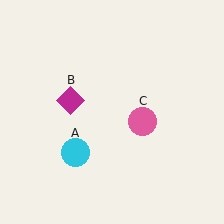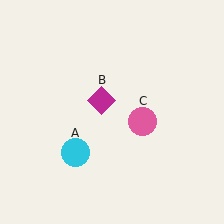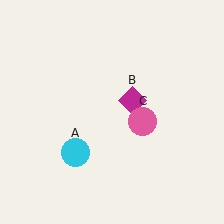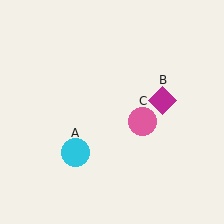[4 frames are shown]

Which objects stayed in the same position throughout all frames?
Cyan circle (object A) and pink circle (object C) remained stationary.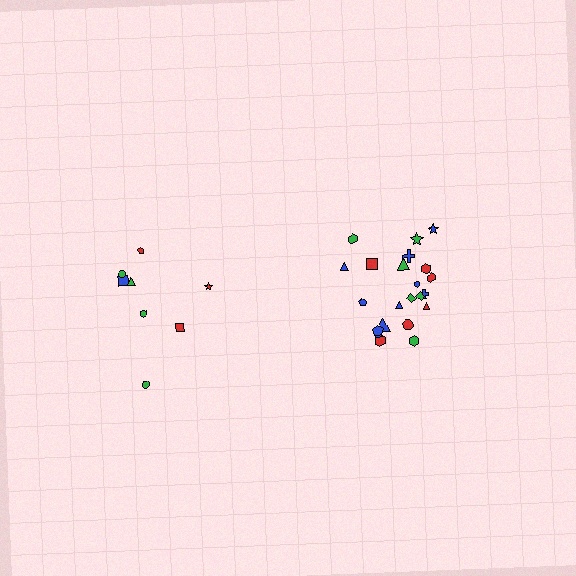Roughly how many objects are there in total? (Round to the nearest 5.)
Roughly 30 objects in total.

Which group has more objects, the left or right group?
The right group.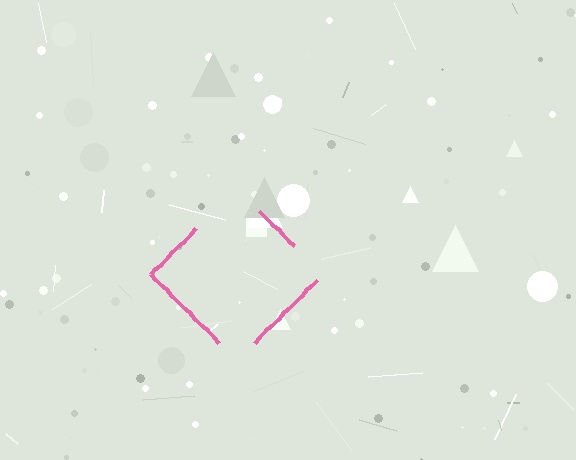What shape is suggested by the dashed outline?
The dashed outline suggests a diamond.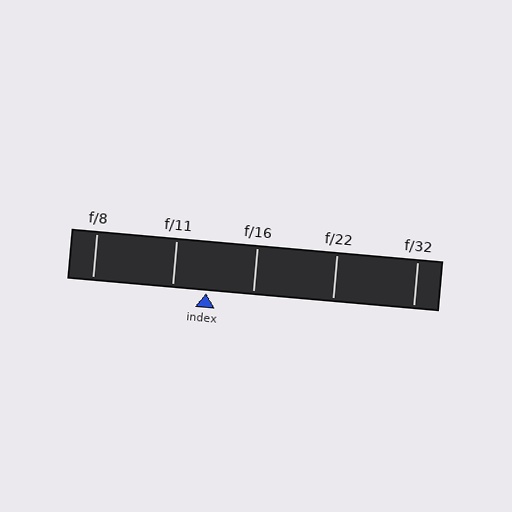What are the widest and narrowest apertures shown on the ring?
The widest aperture shown is f/8 and the narrowest is f/32.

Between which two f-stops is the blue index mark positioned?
The index mark is between f/11 and f/16.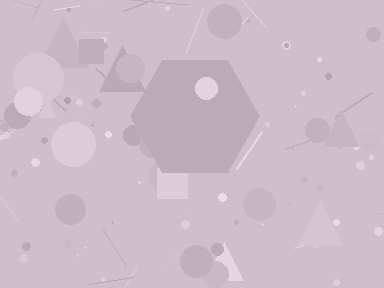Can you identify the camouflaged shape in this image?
The camouflaged shape is a hexagon.